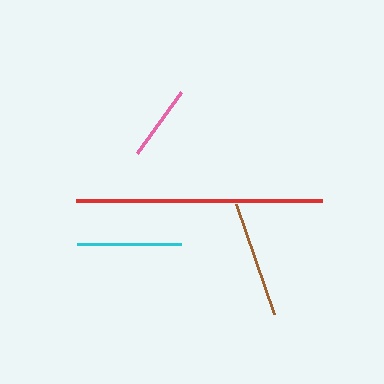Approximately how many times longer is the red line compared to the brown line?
The red line is approximately 2.1 times the length of the brown line.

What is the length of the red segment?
The red segment is approximately 246 pixels long.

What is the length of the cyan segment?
The cyan segment is approximately 104 pixels long.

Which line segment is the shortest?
The pink line is the shortest at approximately 76 pixels.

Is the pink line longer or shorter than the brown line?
The brown line is longer than the pink line.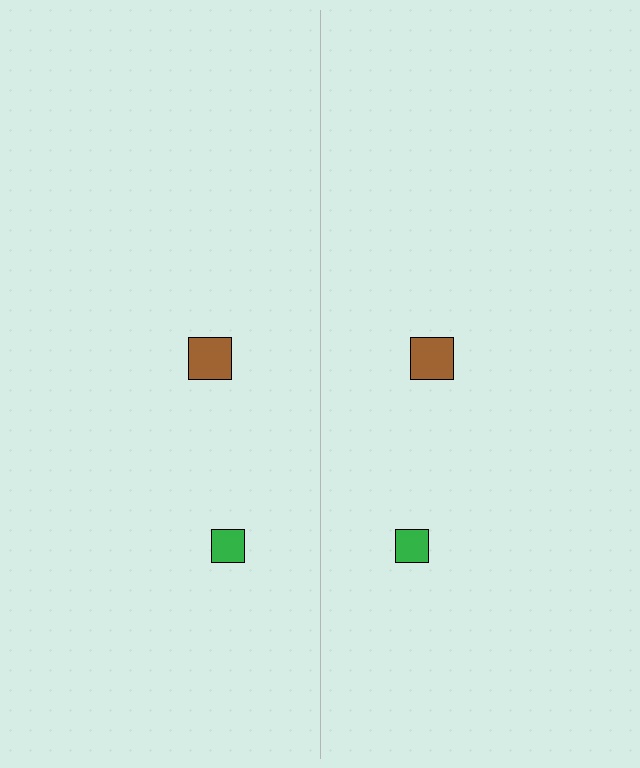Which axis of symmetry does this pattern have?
The pattern has a vertical axis of symmetry running through the center of the image.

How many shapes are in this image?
There are 4 shapes in this image.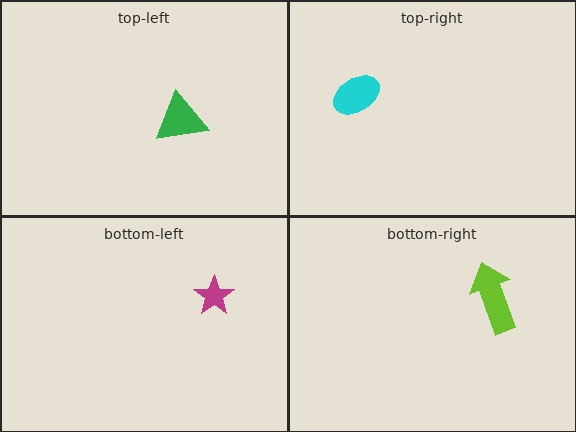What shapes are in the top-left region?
The green triangle.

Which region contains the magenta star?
The bottom-left region.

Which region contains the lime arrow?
The bottom-right region.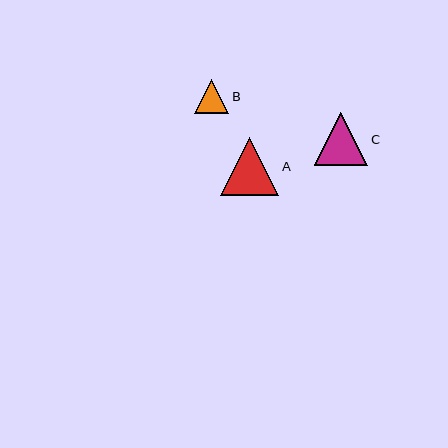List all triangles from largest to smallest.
From largest to smallest: A, C, B.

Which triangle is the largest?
Triangle A is the largest with a size of approximately 58 pixels.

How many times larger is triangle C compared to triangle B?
Triangle C is approximately 1.6 times the size of triangle B.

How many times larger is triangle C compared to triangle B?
Triangle C is approximately 1.6 times the size of triangle B.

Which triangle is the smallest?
Triangle B is the smallest with a size of approximately 34 pixels.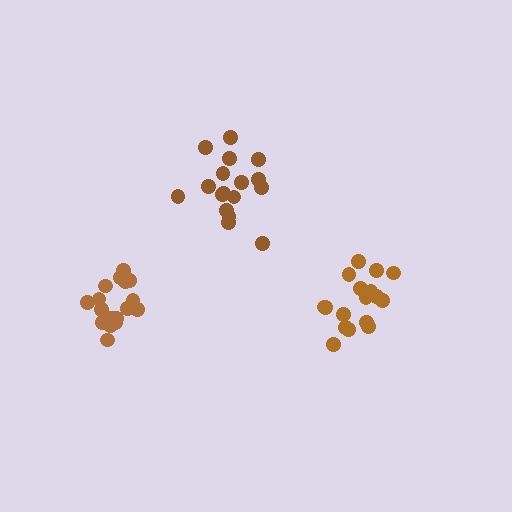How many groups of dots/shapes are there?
There are 3 groups.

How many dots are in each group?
Group 1: 17 dots, Group 2: 17 dots, Group 3: 18 dots (52 total).